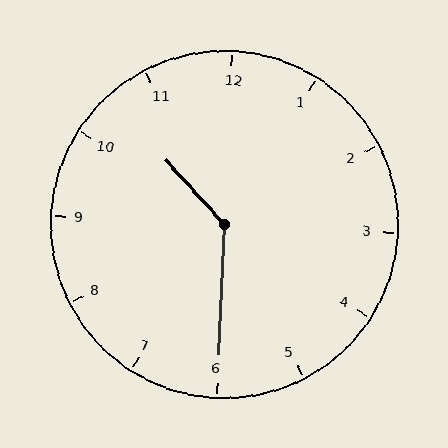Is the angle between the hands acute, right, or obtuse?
It is obtuse.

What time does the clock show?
10:30.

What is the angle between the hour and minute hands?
Approximately 135 degrees.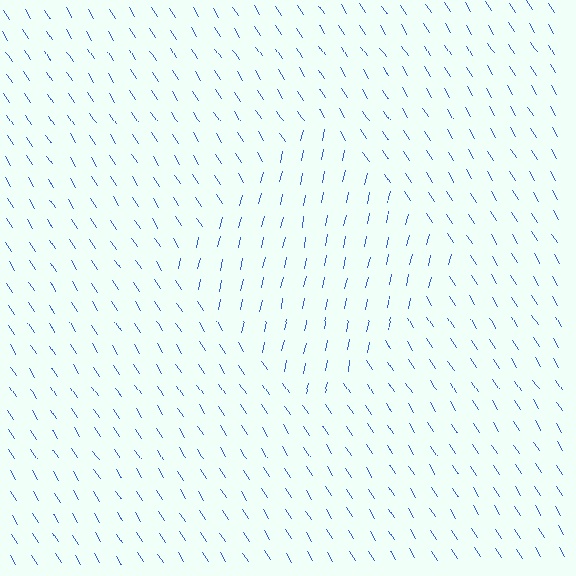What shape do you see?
I see a diamond.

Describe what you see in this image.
The image is filled with small blue line segments. A diamond region in the image has lines oriented differently from the surrounding lines, creating a visible texture boundary.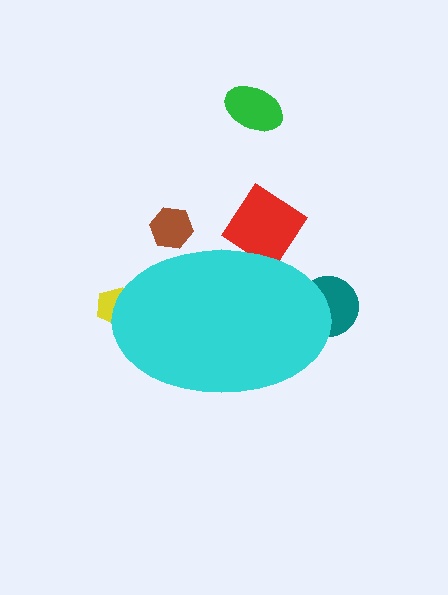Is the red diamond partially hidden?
Yes, the red diamond is partially hidden behind the cyan ellipse.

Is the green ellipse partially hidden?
No, the green ellipse is fully visible.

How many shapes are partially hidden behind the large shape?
4 shapes are partially hidden.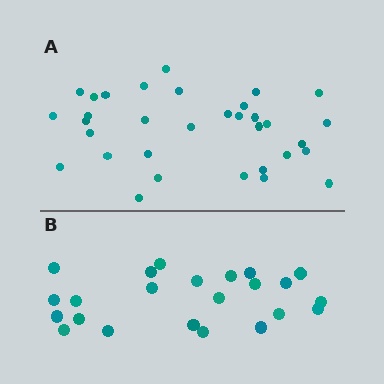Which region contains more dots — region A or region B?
Region A (the top region) has more dots.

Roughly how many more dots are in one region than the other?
Region A has roughly 10 or so more dots than region B.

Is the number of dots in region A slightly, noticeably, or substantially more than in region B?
Region A has noticeably more, but not dramatically so. The ratio is roughly 1.4 to 1.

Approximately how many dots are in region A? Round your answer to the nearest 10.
About 30 dots. (The exact count is 33, which rounds to 30.)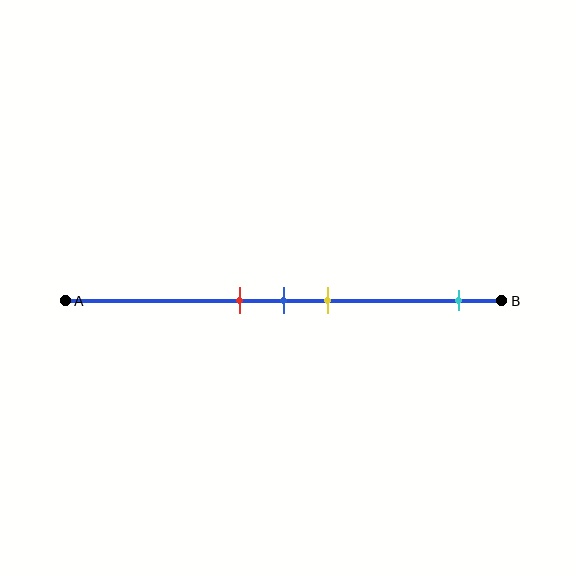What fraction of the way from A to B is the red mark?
The red mark is approximately 40% (0.4) of the way from A to B.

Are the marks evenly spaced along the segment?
No, the marks are not evenly spaced.